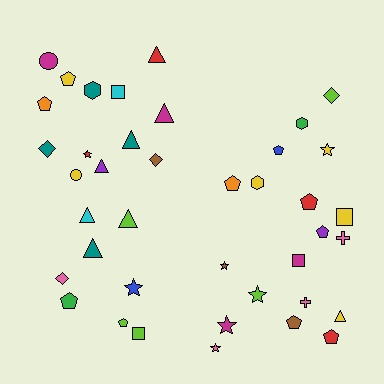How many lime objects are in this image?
There are 5 lime objects.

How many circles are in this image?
There are 2 circles.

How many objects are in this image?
There are 40 objects.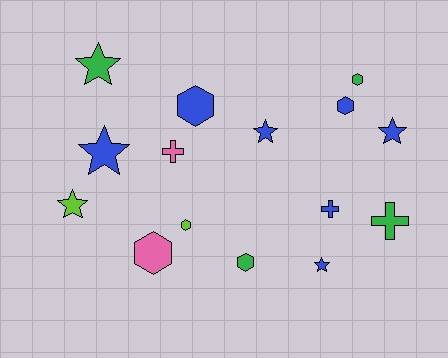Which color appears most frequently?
Blue, with 7 objects.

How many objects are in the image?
There are 15 objects.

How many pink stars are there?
There are no pink stars.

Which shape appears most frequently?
Star, with 6 objects.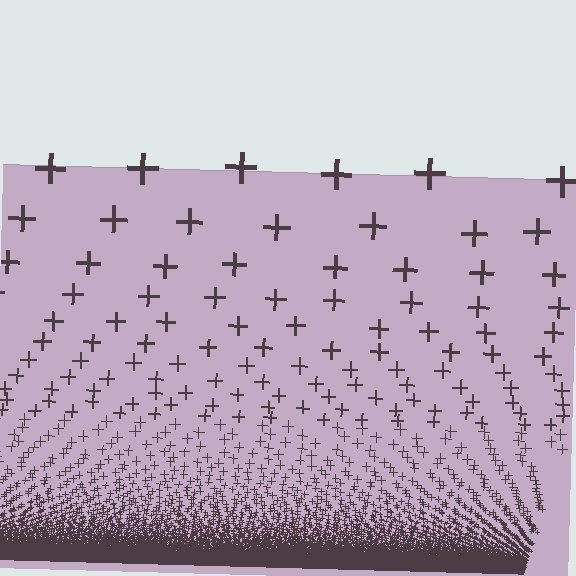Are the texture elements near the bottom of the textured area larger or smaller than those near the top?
Smaller. The gradient is inverted — elements near the bottom are smaller and denser.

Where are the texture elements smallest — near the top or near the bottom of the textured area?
Near the bottom.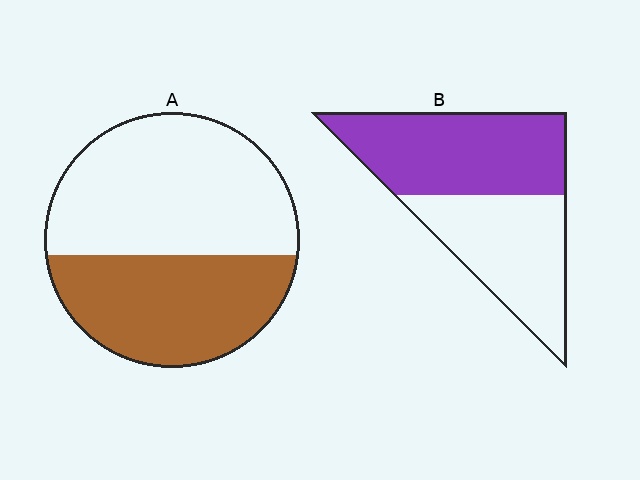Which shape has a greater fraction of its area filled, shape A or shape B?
Shape B.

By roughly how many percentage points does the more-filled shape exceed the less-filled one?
By roughly 10 percentage points (B over A).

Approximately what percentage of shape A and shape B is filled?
A is approximately 45% and B is approximately 55%.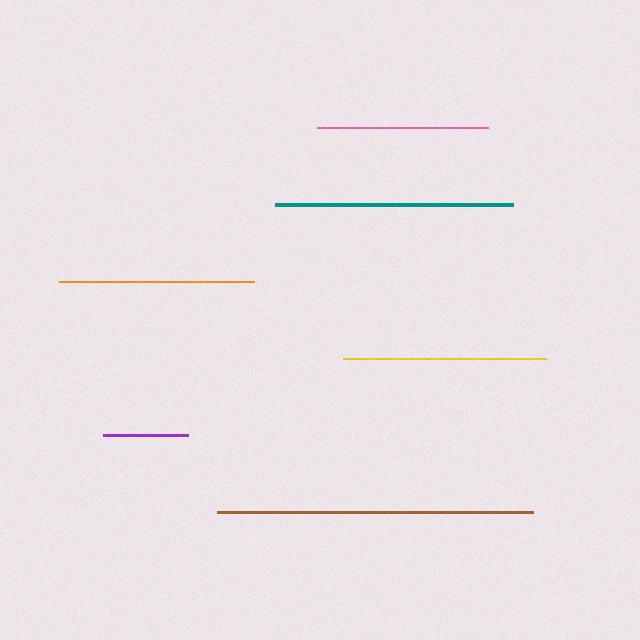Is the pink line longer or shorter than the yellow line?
The yellow line is longer than the pink line.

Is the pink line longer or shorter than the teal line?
The teal line is longer than the pink line.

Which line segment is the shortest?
The purple line is the shortest at approximately 85 pixels.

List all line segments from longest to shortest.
From longest to shortest: brown, teal, yellow, orange, pink, purple.